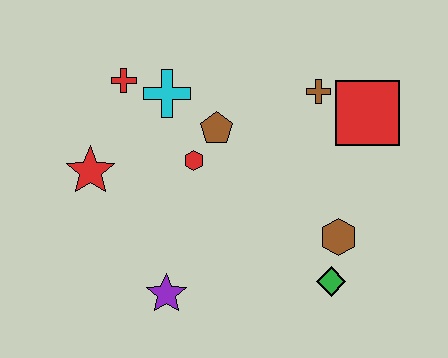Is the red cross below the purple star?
No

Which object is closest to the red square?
The brown cross is closest to the red square.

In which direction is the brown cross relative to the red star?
The brown cross is to the right of the red star.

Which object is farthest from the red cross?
The green diamond is farthest from the red cross.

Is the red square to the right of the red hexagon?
Yes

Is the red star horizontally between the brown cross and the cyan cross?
No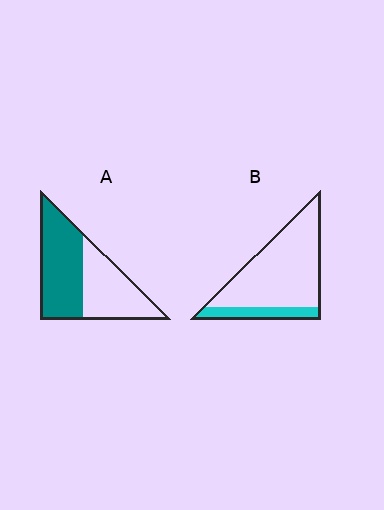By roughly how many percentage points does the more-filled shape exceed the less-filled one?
By roughly 35 percentage points (A over B).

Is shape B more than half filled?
No.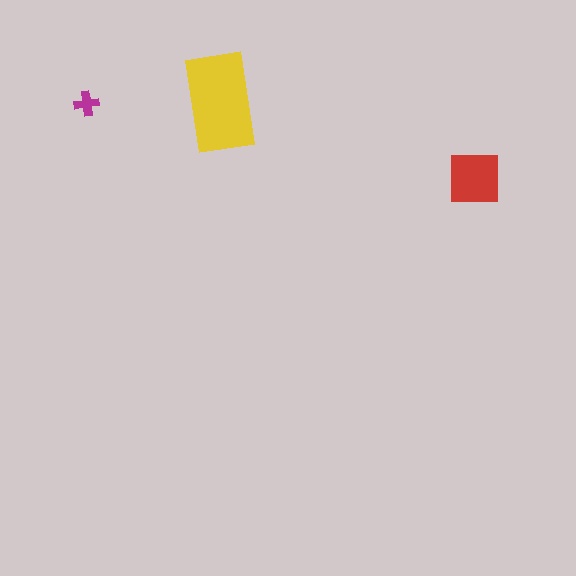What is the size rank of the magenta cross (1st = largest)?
3rd.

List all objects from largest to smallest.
The yellow rectangle, the red square, the magenta cross.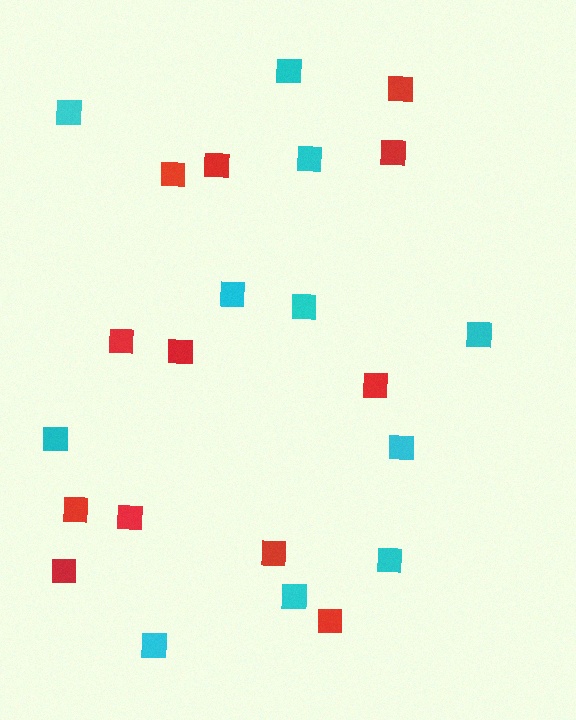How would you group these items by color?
There are 2 groups: one group of cyan squares (11) and one group of red squares (12).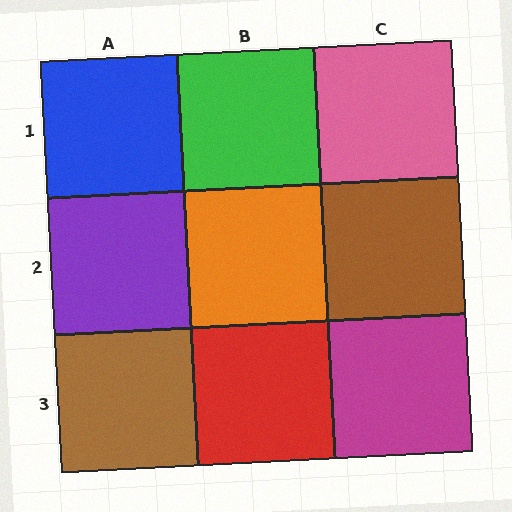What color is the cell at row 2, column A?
Purple.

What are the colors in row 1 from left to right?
Blue, green, pink.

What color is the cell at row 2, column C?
Brown.